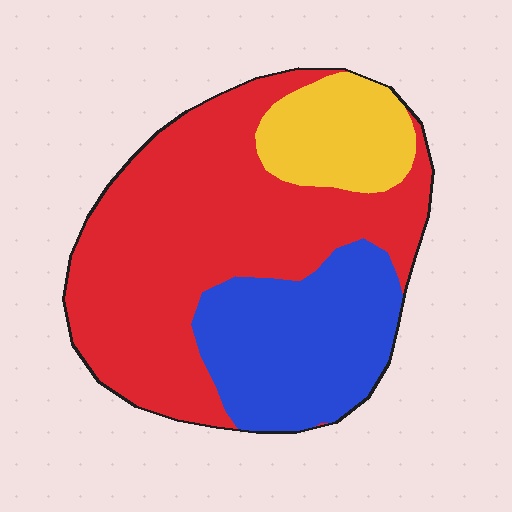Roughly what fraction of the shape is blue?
Blue takes up about one quarter (1/4) of the shape.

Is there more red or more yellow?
Red.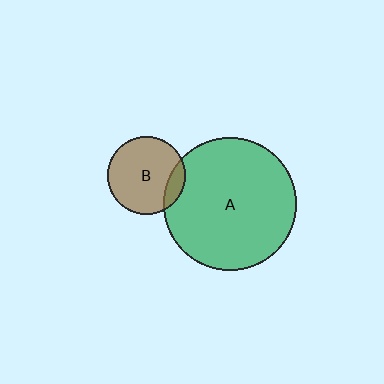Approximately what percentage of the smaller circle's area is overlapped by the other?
Approximately 15%.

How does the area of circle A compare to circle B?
Approximately 2.9 times.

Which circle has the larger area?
Circle A (green).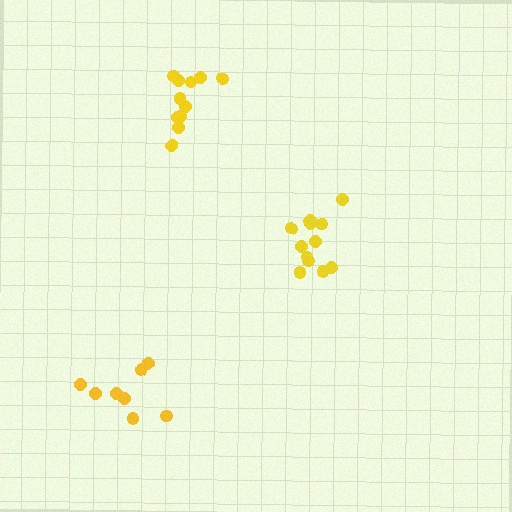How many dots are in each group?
Group 1: 11 dots, Group 2: 12 dots, Group 3: 8 dots (31 total).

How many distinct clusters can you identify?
There are 3 distinct clusters.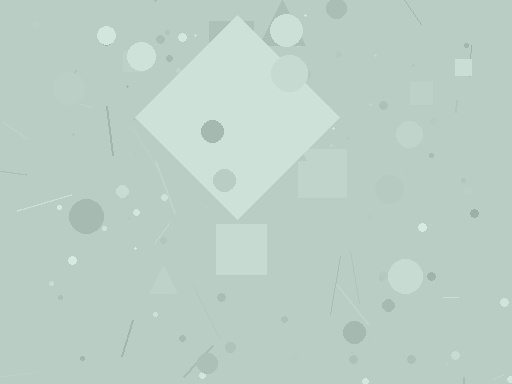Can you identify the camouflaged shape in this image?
The camouflaged shape is a diamond.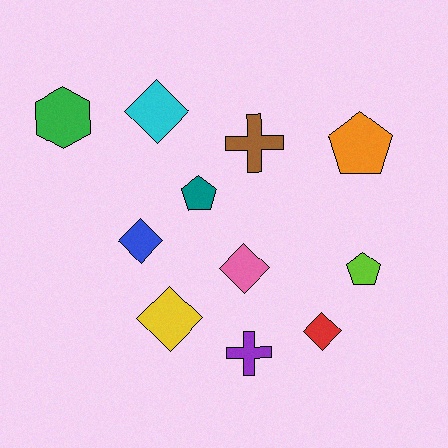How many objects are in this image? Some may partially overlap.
There are 11 objects.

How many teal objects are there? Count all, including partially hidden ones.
There is 1 teal object.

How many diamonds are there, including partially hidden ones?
There are 5 diamonds.